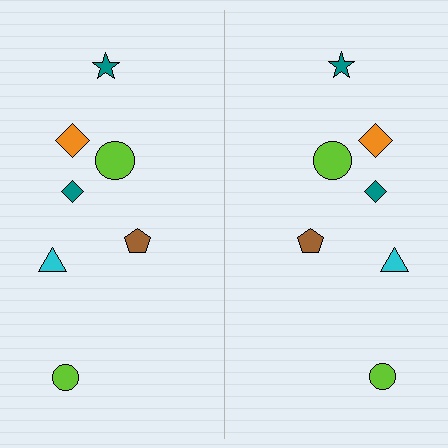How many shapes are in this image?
There are 14 shapes in this image.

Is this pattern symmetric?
Yes, this pattern has bilateral (reflection) symmetry.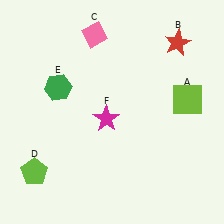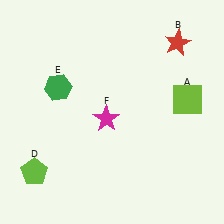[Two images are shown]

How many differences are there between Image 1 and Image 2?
There is 1 difference between the two images.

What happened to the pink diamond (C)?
The pink diamond (C) was removed in Image 2. It was in the top-left area of Image 1.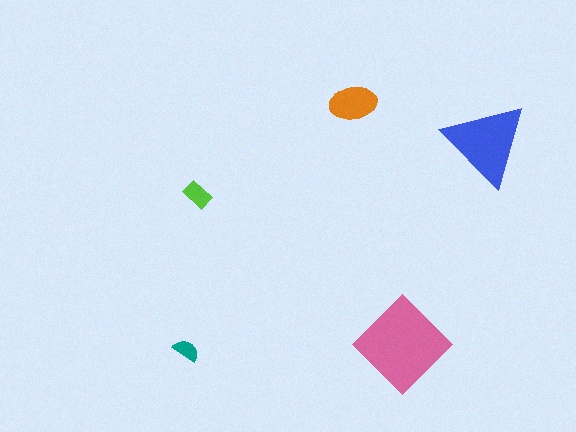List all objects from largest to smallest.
The pink diamond, the blue triangle, the orange ellipse, the lime rectangle, the teal semicircle.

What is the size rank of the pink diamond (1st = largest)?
1st.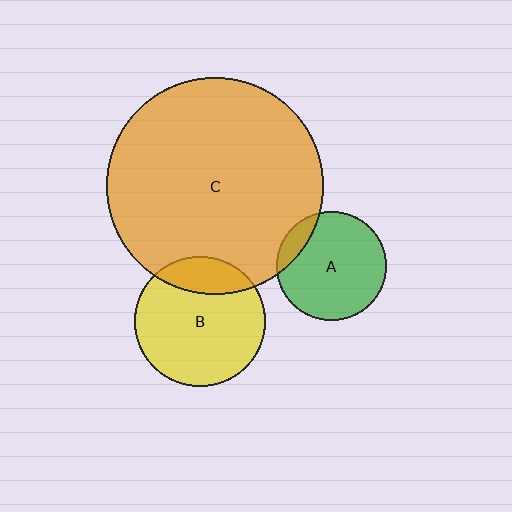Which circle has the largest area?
Circle C (orange).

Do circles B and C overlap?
Yes.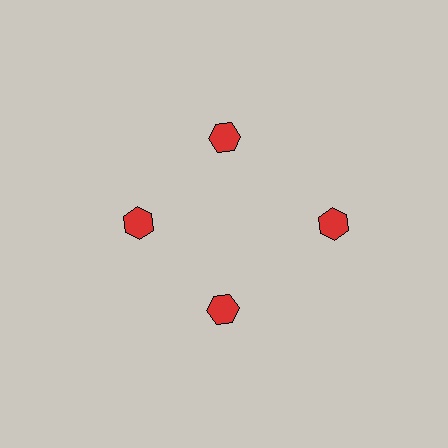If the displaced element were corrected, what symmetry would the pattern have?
It would have 4-fold rotational symmetry — the pattern would map onto itself every 90 degrees.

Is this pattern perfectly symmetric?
No. The 4 red hexagons are arranged in a ring, but one element near the 3 o'clock position is pushed outward from the center, breaking the 4-fold rotational symmetry.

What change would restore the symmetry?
The symmetry would be restored by moving it inward, back onto the ring so that all 4 hexagons sit at equal angles and equal distance from the center.